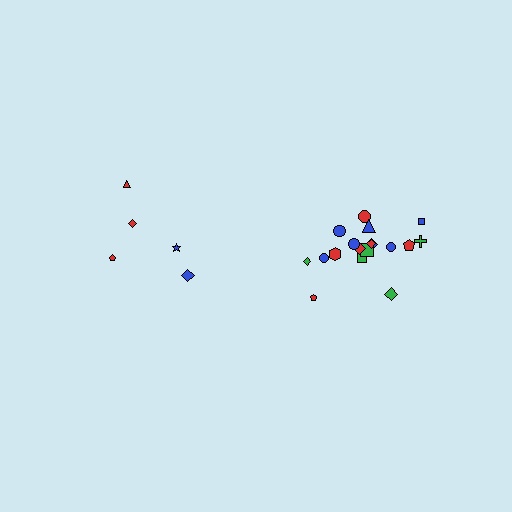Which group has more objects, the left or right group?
The right group.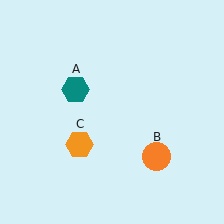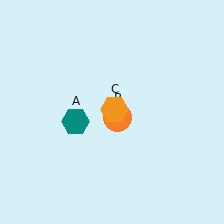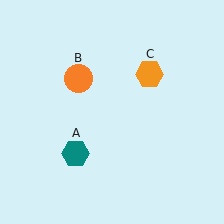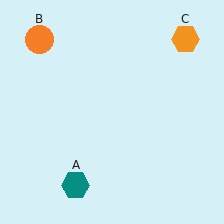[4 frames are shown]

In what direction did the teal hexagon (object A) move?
The teal hexagon (object A) moved down.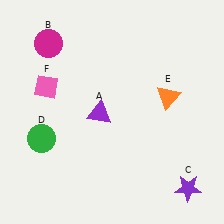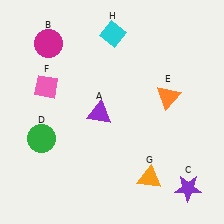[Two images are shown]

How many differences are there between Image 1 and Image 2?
There are 2 differences between the two images.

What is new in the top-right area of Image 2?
A cyan diamond (H) was added in the top-right area of Image 2.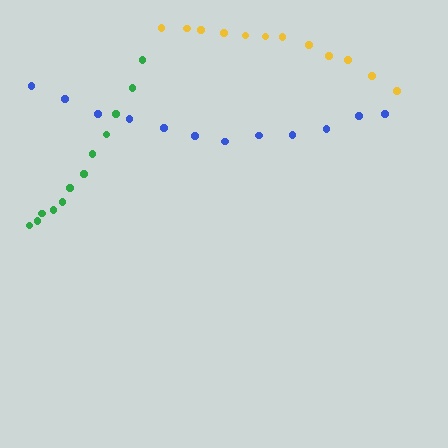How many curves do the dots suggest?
There are 3 distinct paths.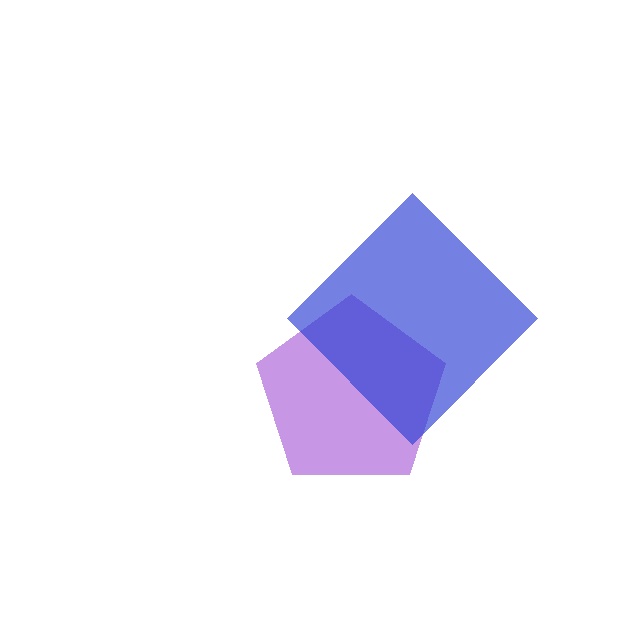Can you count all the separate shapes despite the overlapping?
Yes, there are 2 separate shapes.